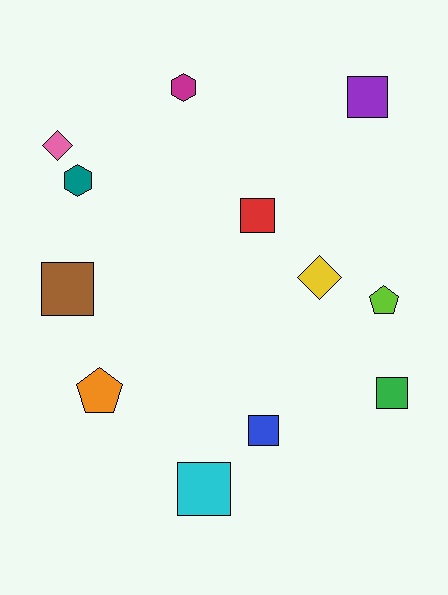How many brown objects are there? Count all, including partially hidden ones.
There is 1 brown object.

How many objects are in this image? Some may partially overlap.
There are 12 objects.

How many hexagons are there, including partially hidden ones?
There are 2 hexagons.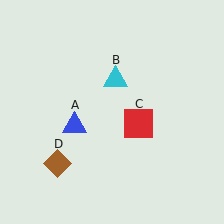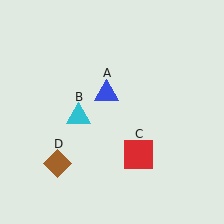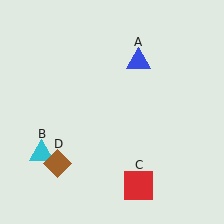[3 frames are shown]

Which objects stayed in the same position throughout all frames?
Brown diamond (object D) remained stationary.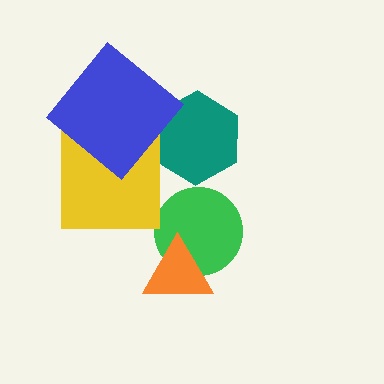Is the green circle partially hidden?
Yes, it is partially covered by another shape.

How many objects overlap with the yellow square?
1 object overlaps with the yellow square.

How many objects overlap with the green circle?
1 object overlaps with the green circle.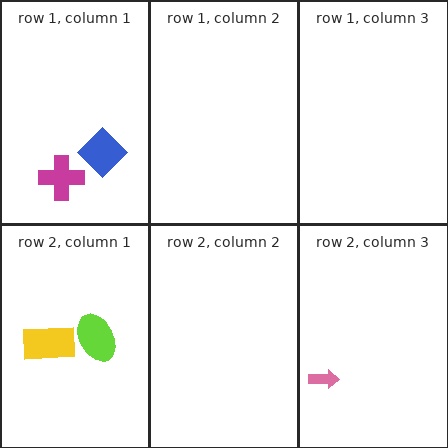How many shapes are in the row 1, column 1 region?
2.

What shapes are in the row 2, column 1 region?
The lime ellipse, the yellow rectangle.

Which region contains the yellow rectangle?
The row 2, column 1 region.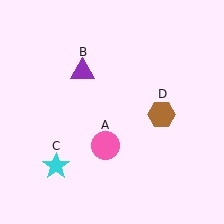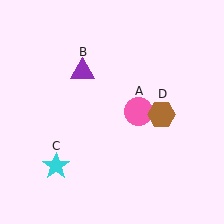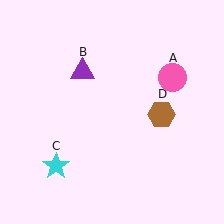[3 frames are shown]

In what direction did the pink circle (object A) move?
The pink circle (object A) moved up and to the right.